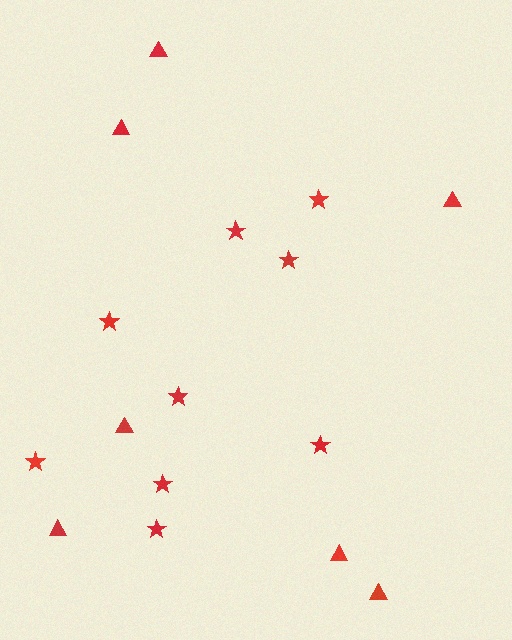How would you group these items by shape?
There are 2 groups: one group of stars (9) and one group of triangles (7).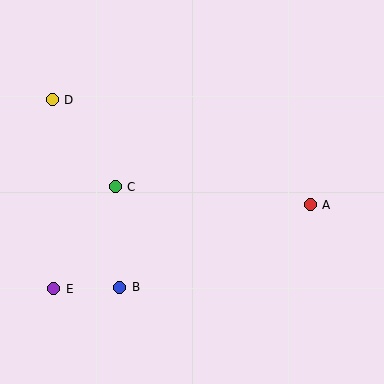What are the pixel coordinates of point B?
Point B is at (120, 287).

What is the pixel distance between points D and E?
The distance between D and E is 189 pixels.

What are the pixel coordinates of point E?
Point E is at (54, 289).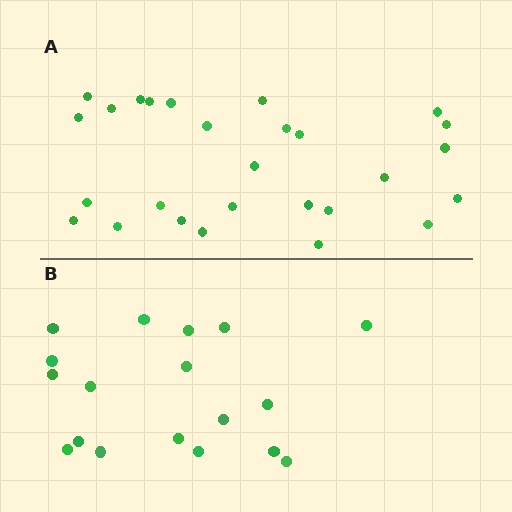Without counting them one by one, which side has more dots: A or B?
Region A (the top region) has more dots.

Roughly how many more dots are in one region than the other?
Region A has roughly 8 or so more dots than region B.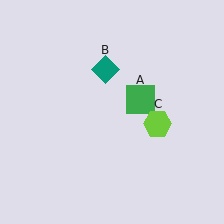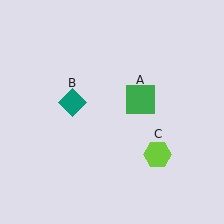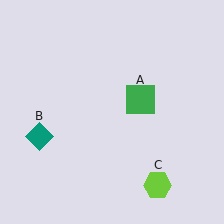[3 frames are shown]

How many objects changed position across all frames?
2 objects changed position: teal diamond (object B), lime hexagon (object C).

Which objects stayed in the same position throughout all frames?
Green square (object A) remained stationary.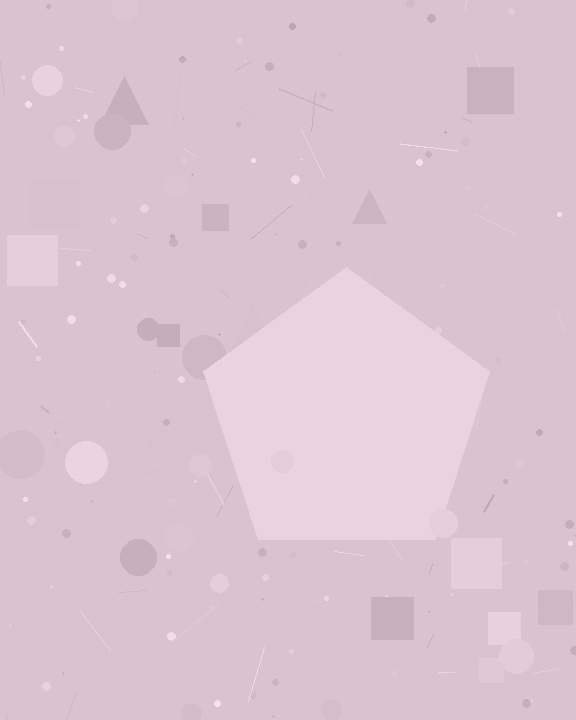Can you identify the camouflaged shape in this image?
The camouflaged shape is a pentagon.